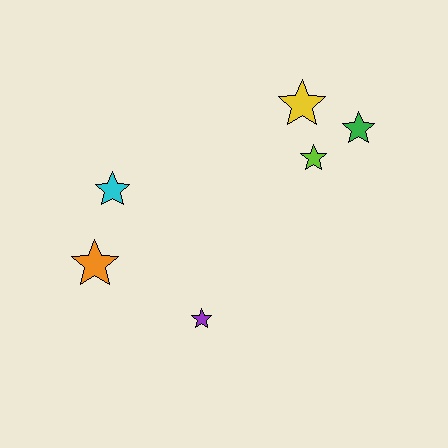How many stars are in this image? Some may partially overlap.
There are 6 stars.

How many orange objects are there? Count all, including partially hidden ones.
There is 1 orange object.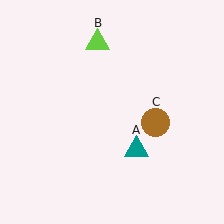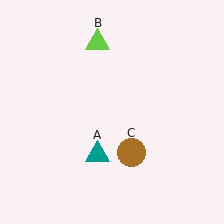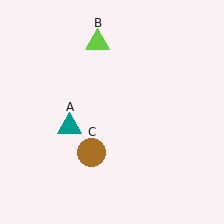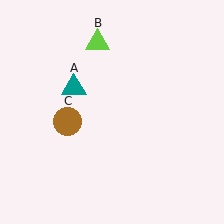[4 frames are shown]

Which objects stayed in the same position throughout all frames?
Lime triangle (object B) remained stationary.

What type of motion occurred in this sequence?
The teal triangle (object A), brown circle (object C) rotated clockwise around the center of the scene.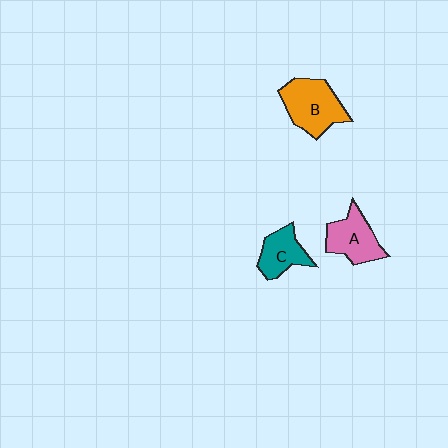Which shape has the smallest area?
Shape C (teal).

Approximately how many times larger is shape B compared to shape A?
Approximately 1.3 times.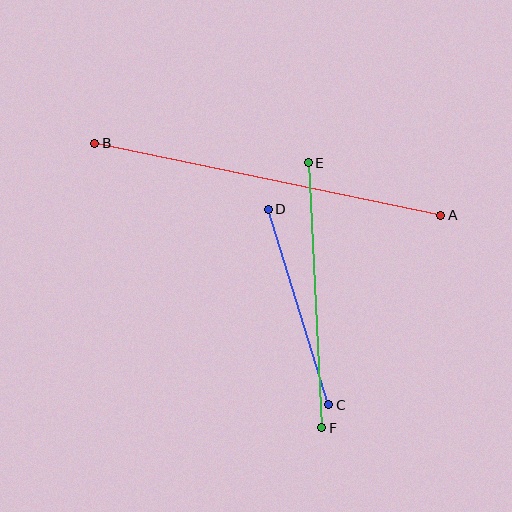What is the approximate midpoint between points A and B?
The midpoint is at approximately (268, 179) pixels.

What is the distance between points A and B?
The distance is approximately 353 pixels.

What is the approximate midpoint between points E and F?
The midpoint is at approximately (315, 295) pixels.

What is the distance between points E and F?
The distance is approximately 266 pixels.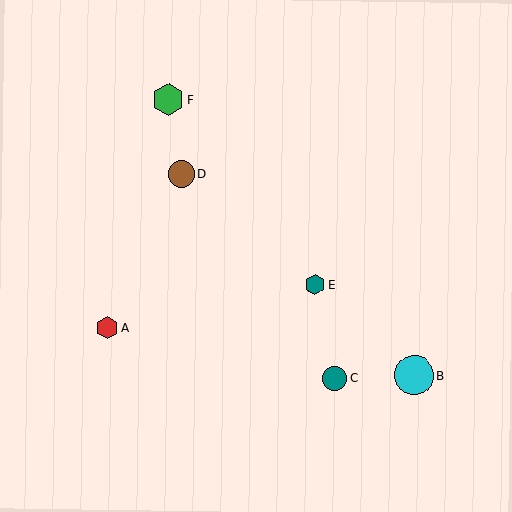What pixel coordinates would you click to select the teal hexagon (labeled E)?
Click at (315, 285) to select the teal hexagon E.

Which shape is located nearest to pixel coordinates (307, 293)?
The teal hexagon (labeled E) at (315, 285) is nearest to that location.